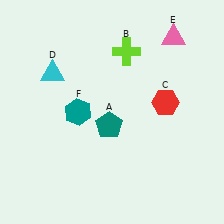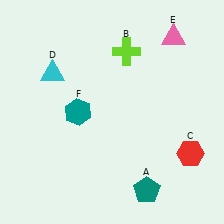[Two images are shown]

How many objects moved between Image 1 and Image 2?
2 objects moved between the two images.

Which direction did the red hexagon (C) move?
The red hexagon (C) moved down.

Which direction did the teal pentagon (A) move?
The teal pentagon (A) moved down.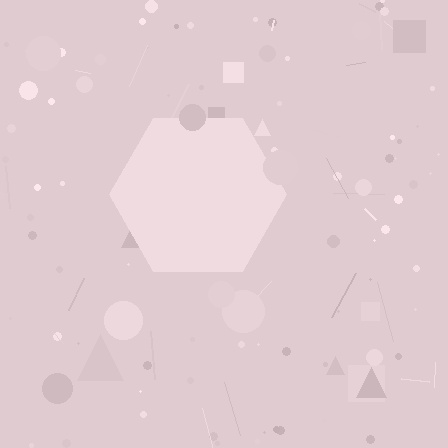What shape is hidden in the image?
A hexagon is hidden in the image.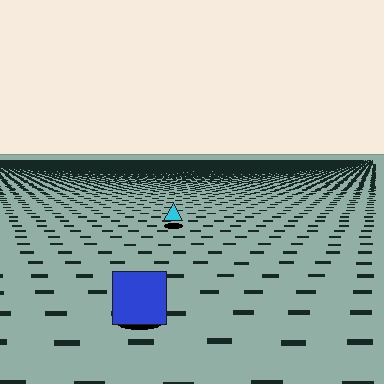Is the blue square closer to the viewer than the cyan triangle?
Yes. The blue square is closer — you can tell from the texture gradient: the ground texture is coarser near it.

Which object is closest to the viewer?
The blue square is closest. The texture marks near it are larger and more spread out.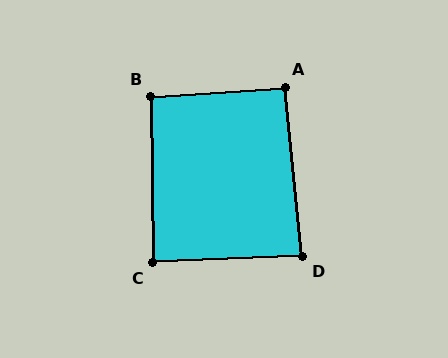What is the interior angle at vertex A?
Approximately 92 degrees (approximately right).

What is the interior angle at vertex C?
Approximately 88 degrees (approximately right).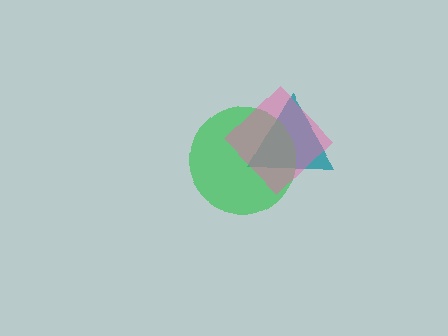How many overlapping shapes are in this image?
There are 3 overlapping shapes in the image.